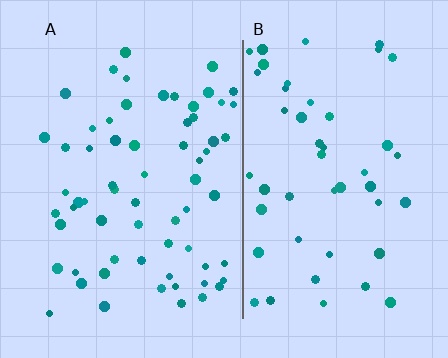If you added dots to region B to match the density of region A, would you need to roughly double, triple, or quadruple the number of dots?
Approximately double.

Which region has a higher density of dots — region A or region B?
A (the left).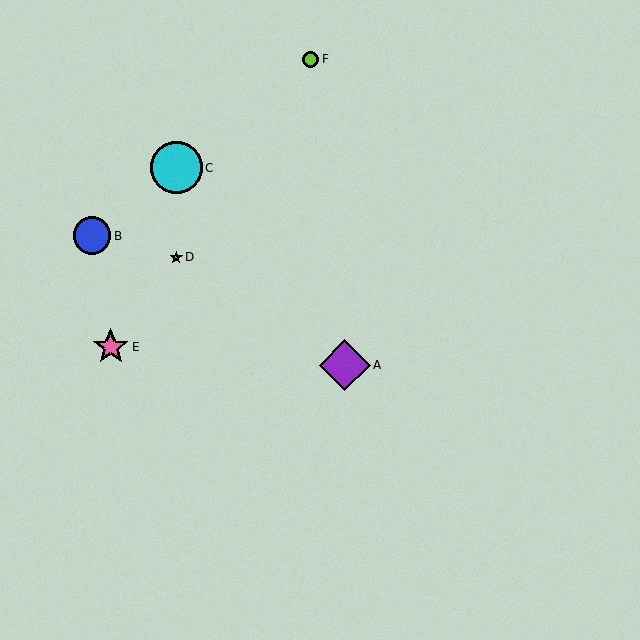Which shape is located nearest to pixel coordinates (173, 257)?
The pink star (labeled D) at (176, 257) is nearest to that location.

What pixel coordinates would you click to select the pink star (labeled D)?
Click at (176, 257) to select the pink star D.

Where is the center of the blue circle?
The center of the blue circle is at (92, 236).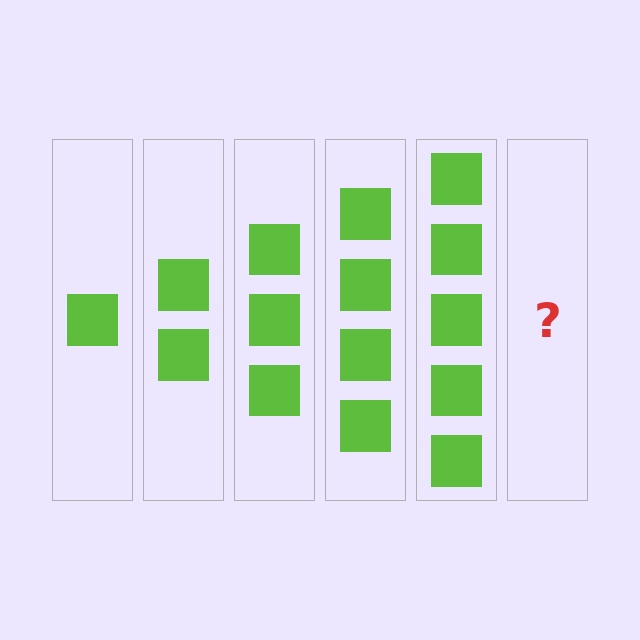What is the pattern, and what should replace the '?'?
The pattern is that each step adds one more square. The '?' should be 6 squares.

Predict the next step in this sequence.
The next step is 6 squares.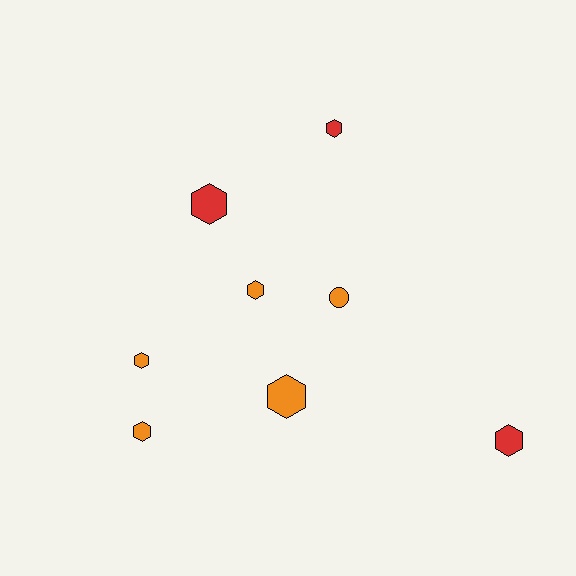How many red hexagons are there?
There are 3 red hexagons.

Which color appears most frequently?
Orange, with 5 objects.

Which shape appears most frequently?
Hexagon, with 7 objects.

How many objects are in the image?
There are 8 objects.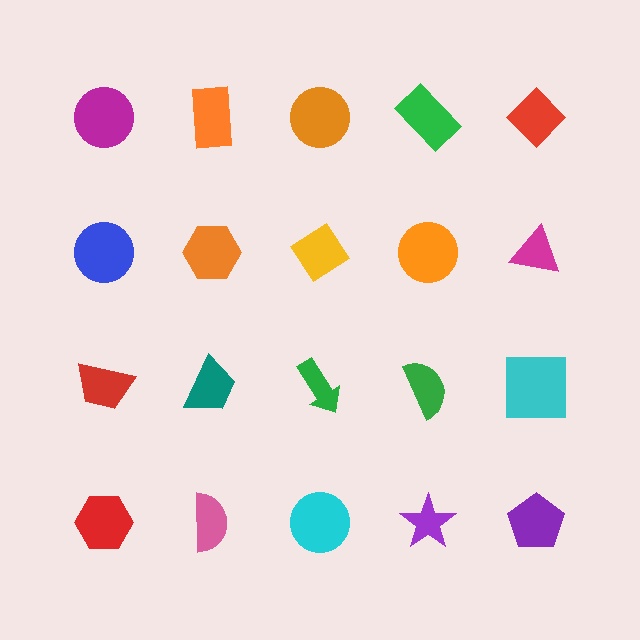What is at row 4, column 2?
A pink semicircle.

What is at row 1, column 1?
A magenta circle.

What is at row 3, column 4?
A green semicircle.